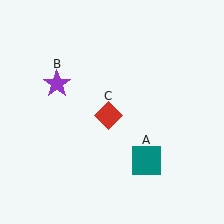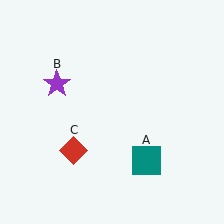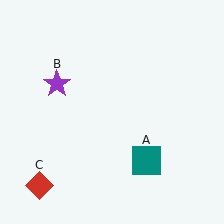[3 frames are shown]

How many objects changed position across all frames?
1 object changed position: red diamond (object C).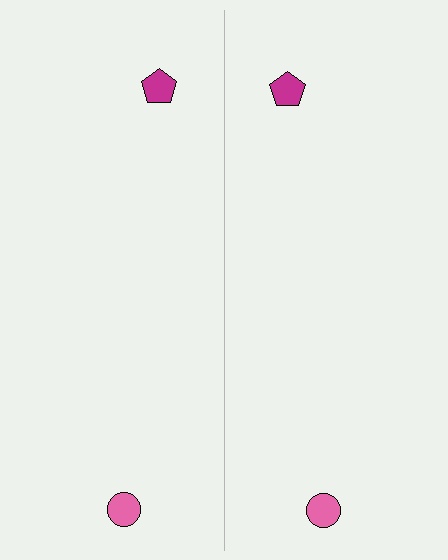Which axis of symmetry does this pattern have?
The pattern has a vertical axis of symmetry running through the center of the image.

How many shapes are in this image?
There are 4 shapes in this image.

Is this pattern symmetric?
Yes, this pattern has bilateral (reflection) symmetry.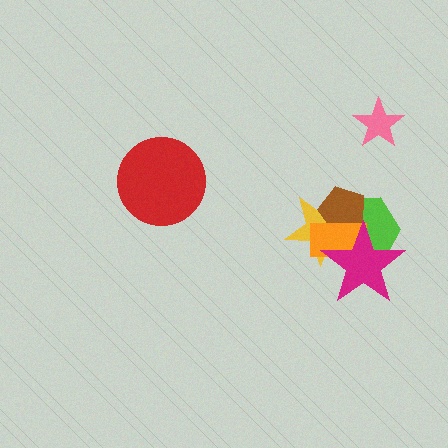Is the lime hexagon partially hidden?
Yes, it is partially covered by another shape.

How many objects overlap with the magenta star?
4 objects overlap with the magenta star.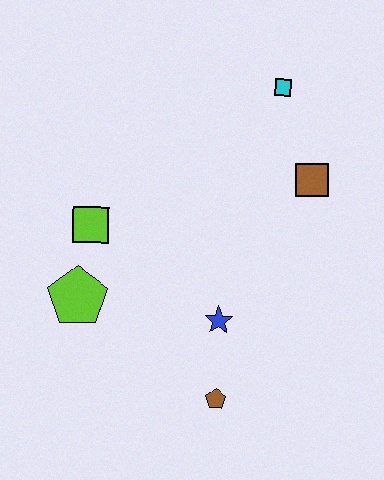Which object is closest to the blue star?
The brown pentagon is closest to the blue star.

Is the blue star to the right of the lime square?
Yes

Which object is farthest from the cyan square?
The brown pentagon is farthest from the cyan square.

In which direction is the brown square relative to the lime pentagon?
The brown square is to the right of the lime pentagon.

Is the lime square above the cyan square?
No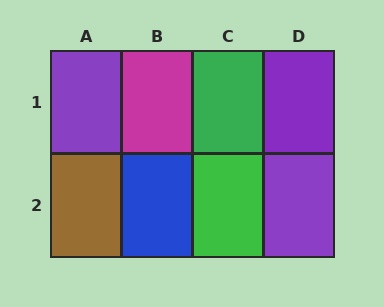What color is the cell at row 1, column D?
Purple.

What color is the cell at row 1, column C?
Green.